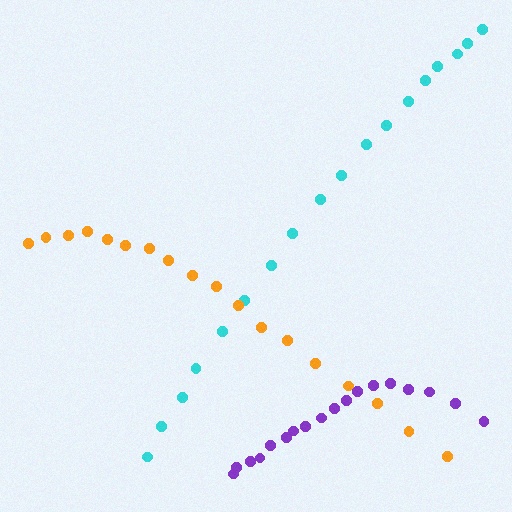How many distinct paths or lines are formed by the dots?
There are 3 distinct paths.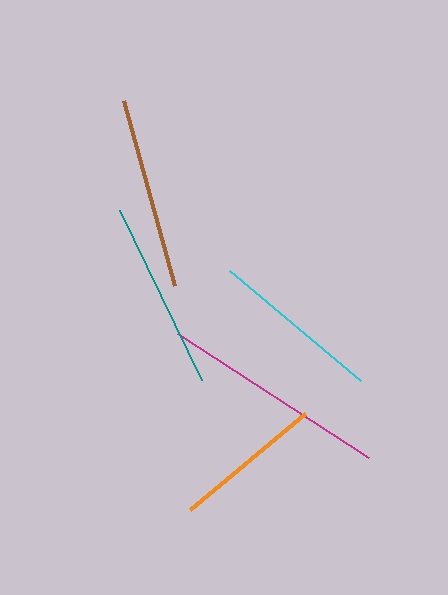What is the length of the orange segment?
The orange segment is approximately 150 pixels long.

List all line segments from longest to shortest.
From longest to shortest: magenta, brown, teal, cyan, orange.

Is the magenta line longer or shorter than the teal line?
The magenta line is longer than the teal line.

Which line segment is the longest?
The magenta line is the longest at approximately 228 pixels.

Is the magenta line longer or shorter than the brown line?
The magenta line is longer than the brown line.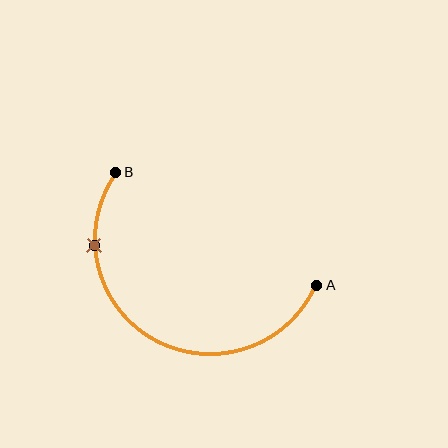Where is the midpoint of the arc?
The arc midpoint is the point on the curve farthest from the straight line joining A and B. It sits below that line.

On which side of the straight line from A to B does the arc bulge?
The arc bulges below the straight line connecting A and B.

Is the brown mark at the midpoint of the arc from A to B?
No. The brown mark lies on the arc but is closer to endpoint B. The arc midpoint would be at the point on the curve equidistant along the arc from both A and B.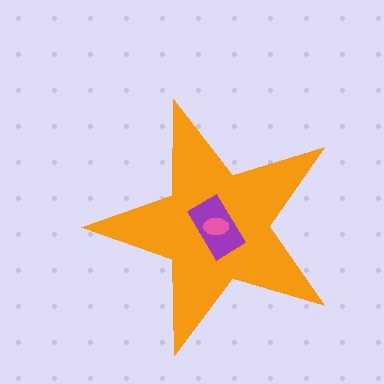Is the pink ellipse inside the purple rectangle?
Yes.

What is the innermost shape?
The pink ellipse.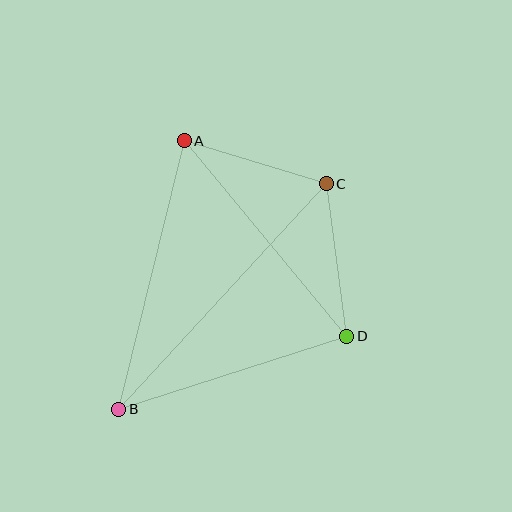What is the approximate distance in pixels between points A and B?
The distance between A and B is approximately 276 pixels.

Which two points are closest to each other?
Points A and C are closest to each other.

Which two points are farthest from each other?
Points B and C are farthest from each other.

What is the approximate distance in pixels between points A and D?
The distance between A and D is approximately 254 pixels.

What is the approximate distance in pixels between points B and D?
The distance between B and D is approximately 239 pixels.